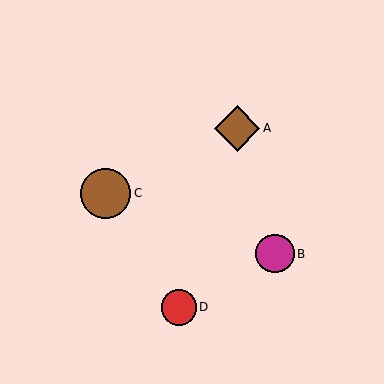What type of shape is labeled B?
Shape B is a magenta circle.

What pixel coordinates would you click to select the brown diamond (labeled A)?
Click at (237, 128) to select the brown diamond A.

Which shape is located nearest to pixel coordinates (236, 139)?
The brown diamond (labeled A) at (237, 128) is nearest to that location.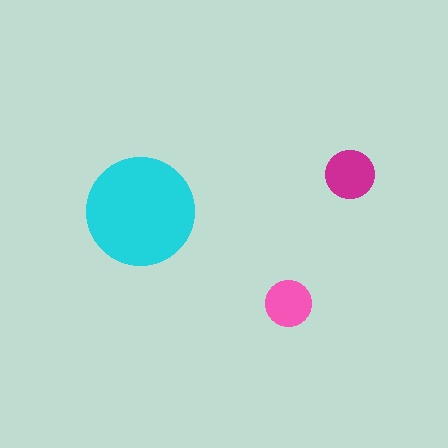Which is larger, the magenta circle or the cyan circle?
The cyan one.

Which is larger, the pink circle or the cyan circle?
The cyan one.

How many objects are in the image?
There are 3 objects in the image.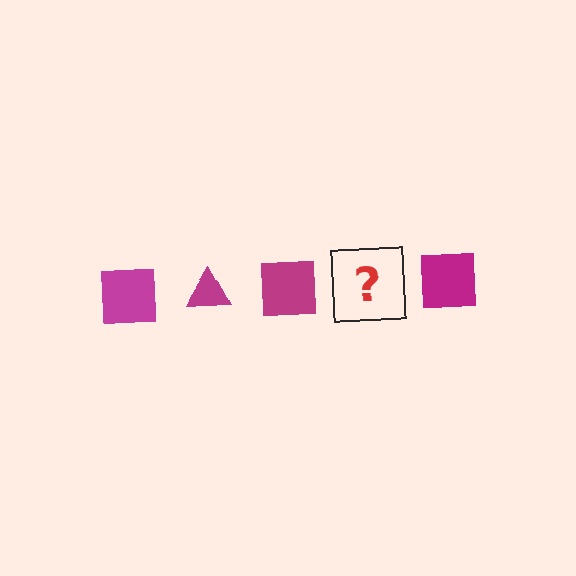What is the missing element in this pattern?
The missing element is a magenta triangle.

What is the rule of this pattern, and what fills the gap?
The rule is that the pattern cycles through square, triangle shapes in magenta. The gap should be filled with a magenta triangle.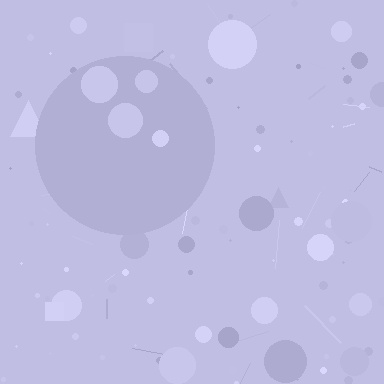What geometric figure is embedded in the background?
A circle is embedded in the background.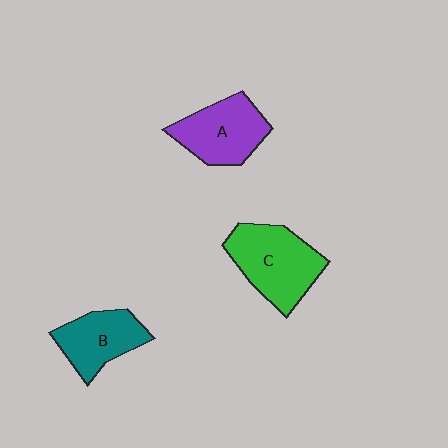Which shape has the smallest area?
Shape B (teal).